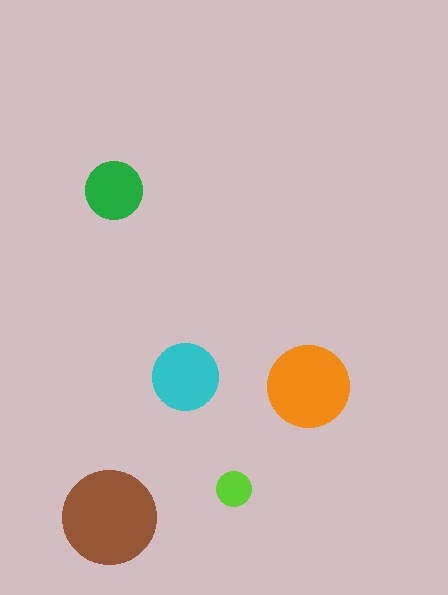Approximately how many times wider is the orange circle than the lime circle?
About 2.5 times wider.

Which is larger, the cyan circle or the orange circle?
The orange one.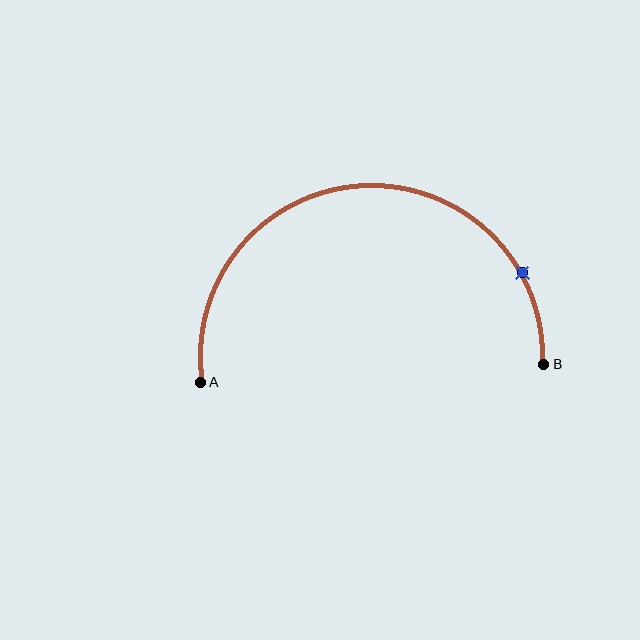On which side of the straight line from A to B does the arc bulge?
The arc bulges above the straight line connecting A and B.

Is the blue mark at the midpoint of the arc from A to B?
No. The blue mark lies on the arc but is closer to endpoint B. The arc midpoint would be at the point on the curve equidistant along the arc from both A and B.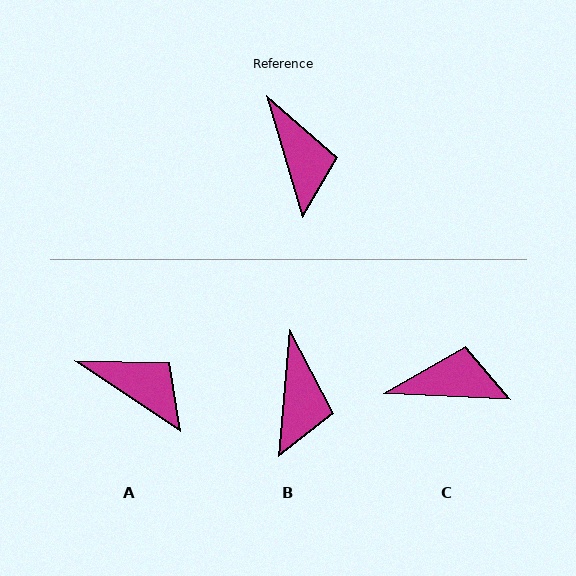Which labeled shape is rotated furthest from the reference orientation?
C, about 71 degrees away.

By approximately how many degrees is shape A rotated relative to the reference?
Approximately 40 degrees counter-clockwise.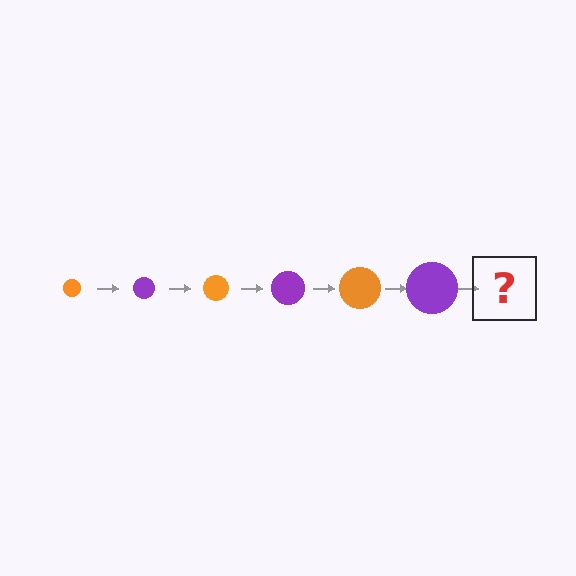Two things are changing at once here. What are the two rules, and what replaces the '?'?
The two rules are that the circle grows larger each step and the color cycles through orange and purple. The '?' should be an orange circle, larger than the previous one.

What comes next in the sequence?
The next element should be an orange circle, larger than the previous one.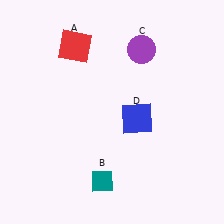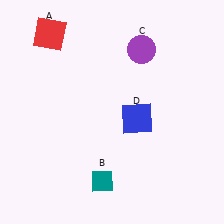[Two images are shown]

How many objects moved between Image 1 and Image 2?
1 object moved between the two images.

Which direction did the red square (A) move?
The red square (A) moved left.